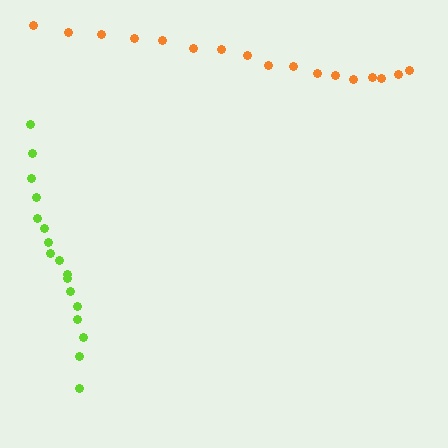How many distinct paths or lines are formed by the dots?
There are 2 distinct paths.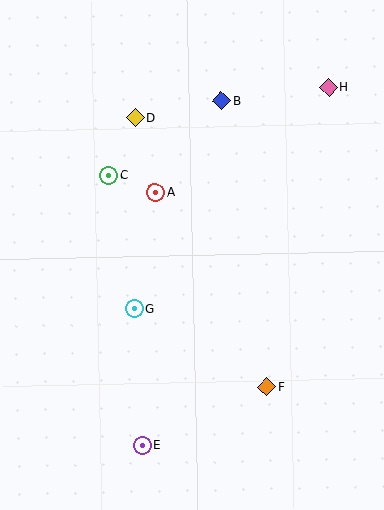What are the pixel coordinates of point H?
Point H is at (329, 87).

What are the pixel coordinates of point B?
Point B is at (221, 101).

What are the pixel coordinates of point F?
Point F is at (267, 387).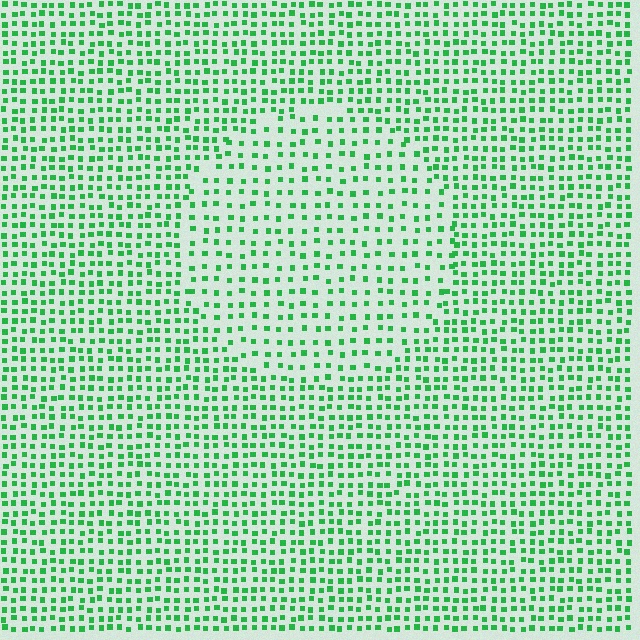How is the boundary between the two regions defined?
The boundary is defined by a change in element density (approximately 1.7x ratio). All elements are the same color, size, and shape.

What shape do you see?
I see a circle.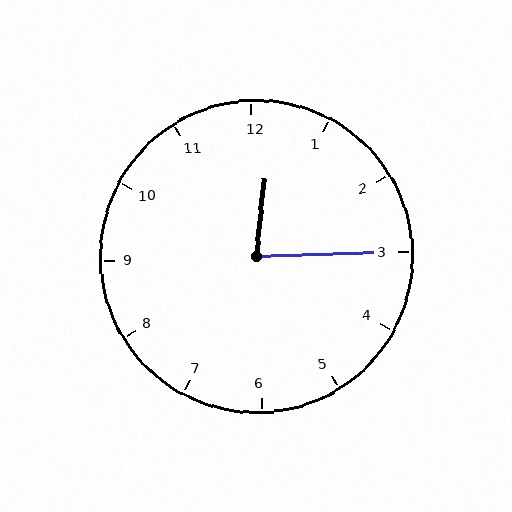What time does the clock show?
12:15.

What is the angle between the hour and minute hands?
Approximately 82 degrees.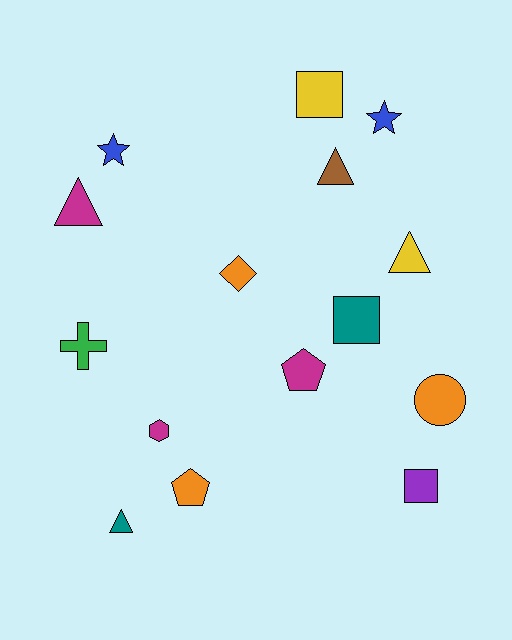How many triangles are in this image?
There are 4 triangles.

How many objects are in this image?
There are 15 objects.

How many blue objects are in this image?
There are 2 blue objects.